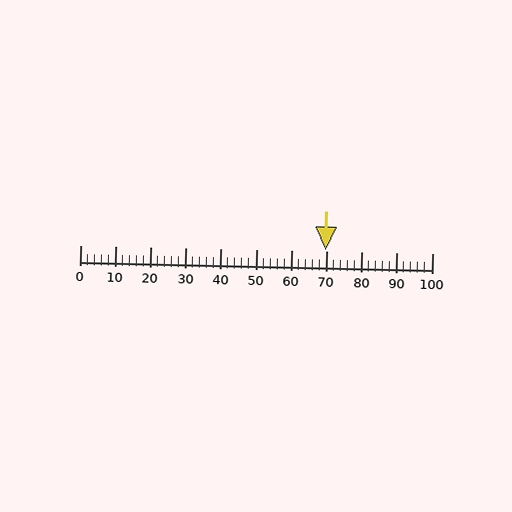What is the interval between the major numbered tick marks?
The major tick marks are spaced 10 units apart.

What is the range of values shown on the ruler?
The ruler shows values from 0 to 100.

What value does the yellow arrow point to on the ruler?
The yellow arrow points to approximately 70.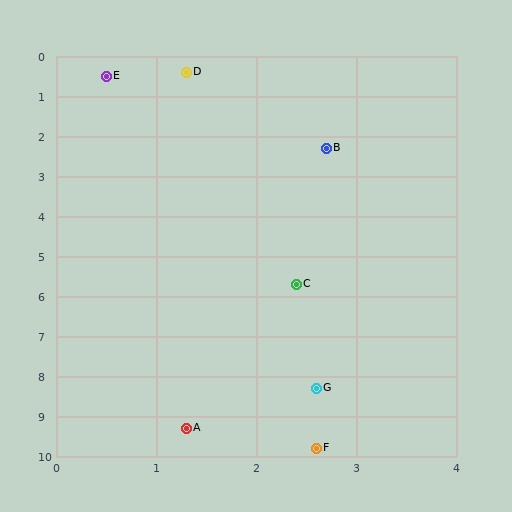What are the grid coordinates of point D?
Point D is at approximately (1.3, 0.4).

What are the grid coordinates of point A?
Point A is at approximately (1.3, 9.3).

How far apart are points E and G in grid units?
Points E and G are about 8.1 grid units apart.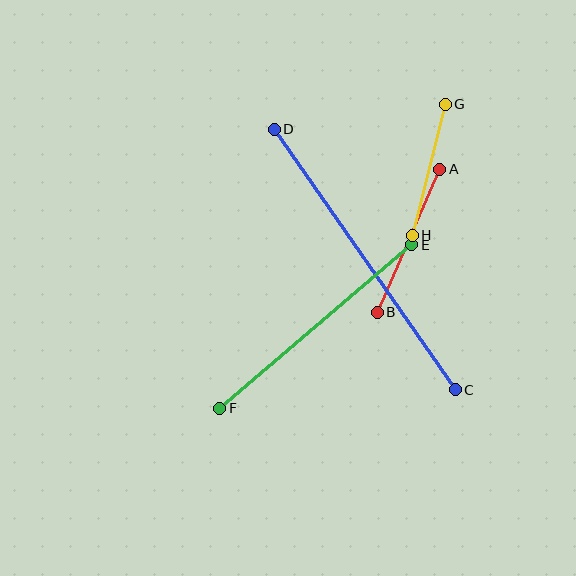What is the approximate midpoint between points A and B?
The midpoint is at approximately (408, 241) pixels.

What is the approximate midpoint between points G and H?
The midpoint is at approximately (429, 170) pixels.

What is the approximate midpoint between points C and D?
The midpoint is at approximately (365, 259) pixels.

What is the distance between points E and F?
The distance is approximately 252 pixels.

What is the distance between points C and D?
The distance is approximately 317 pixels.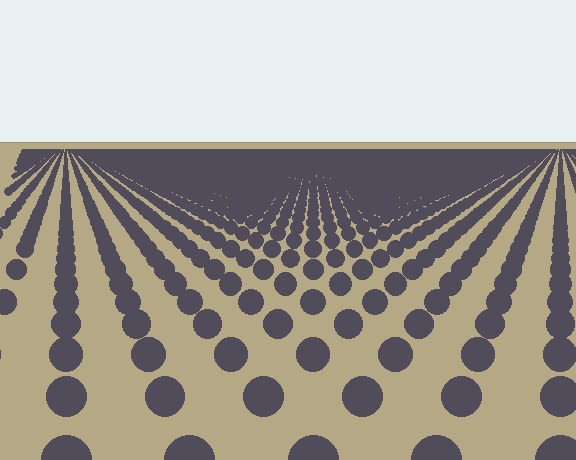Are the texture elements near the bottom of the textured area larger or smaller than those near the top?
Larger. Near the bottom, elements are closer to the viewer and appear at a bigger on-screen size.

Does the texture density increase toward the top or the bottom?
Density increases toward the top.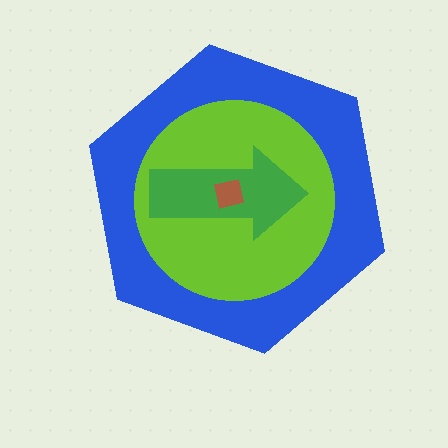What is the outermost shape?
The blue hexagon.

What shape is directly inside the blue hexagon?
The lime circle.